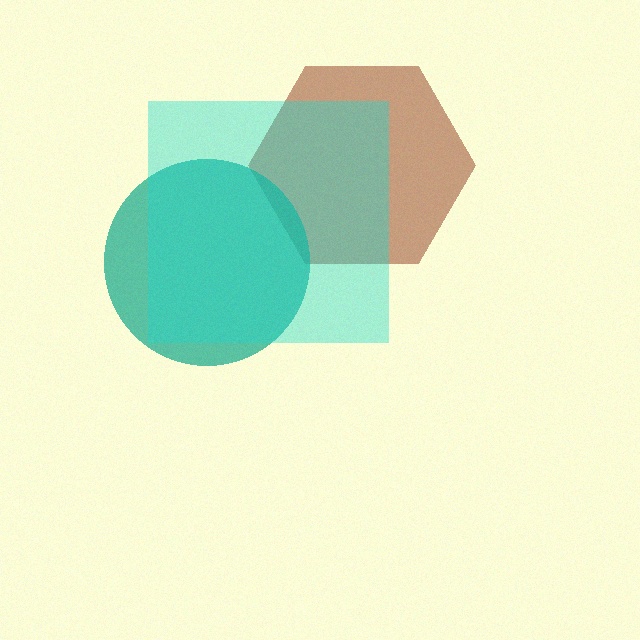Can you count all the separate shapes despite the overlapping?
Yes, there are 3 separate shapes.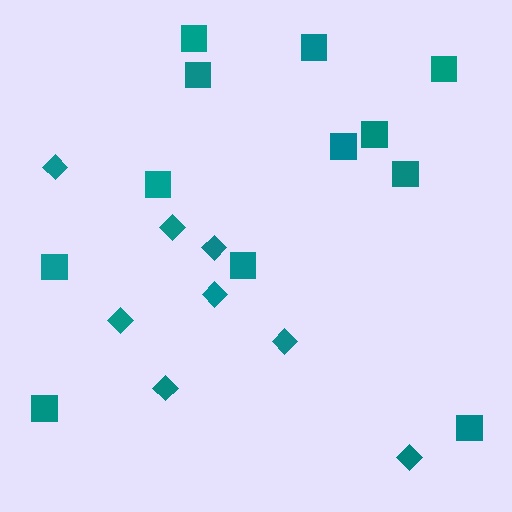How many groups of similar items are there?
There are 2 groups: one group of diamonds (8) and one group of squares (12).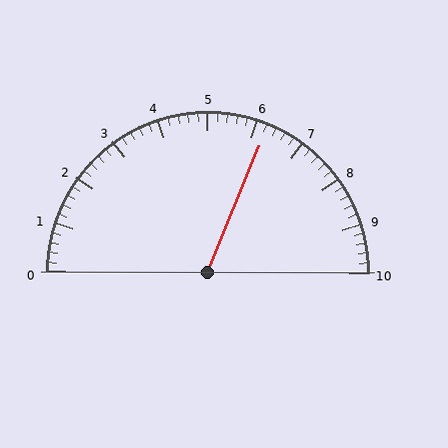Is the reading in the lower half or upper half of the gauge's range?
The reading is in the upper half of the range (0 to 10).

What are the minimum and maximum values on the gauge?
The gauge ranges from 0 to 10.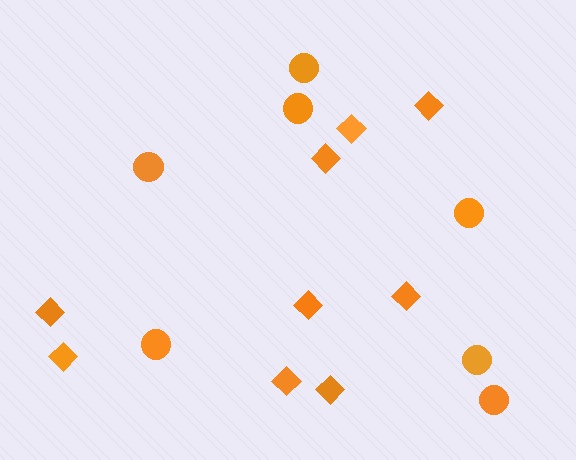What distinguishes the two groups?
There are 2 groups: one group of diamonds (9) and one group of circles (7).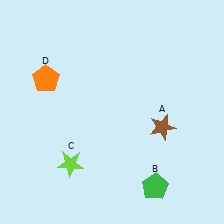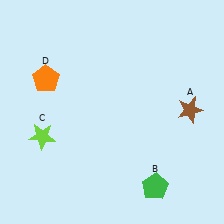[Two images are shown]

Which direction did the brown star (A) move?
The brown star (A) moved right.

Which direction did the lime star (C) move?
The lime star (C) moved left.